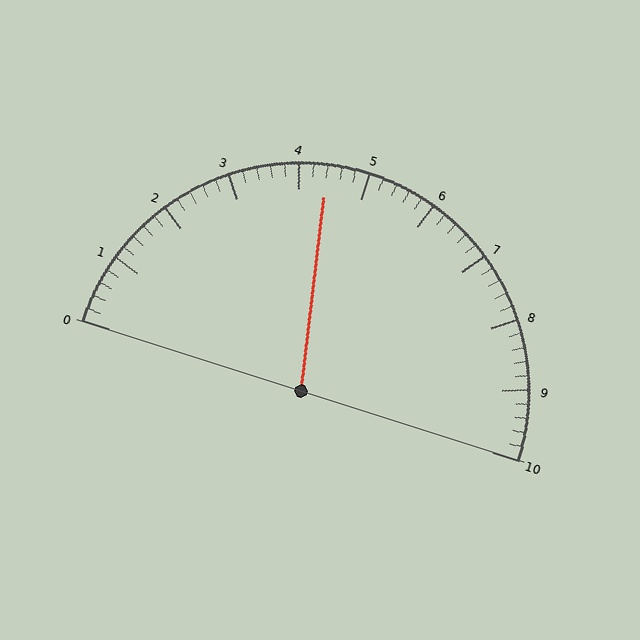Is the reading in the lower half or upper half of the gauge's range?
The reading is in the lower half of the range (0 to 10).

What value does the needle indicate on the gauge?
The needle indicates approximately 4.4.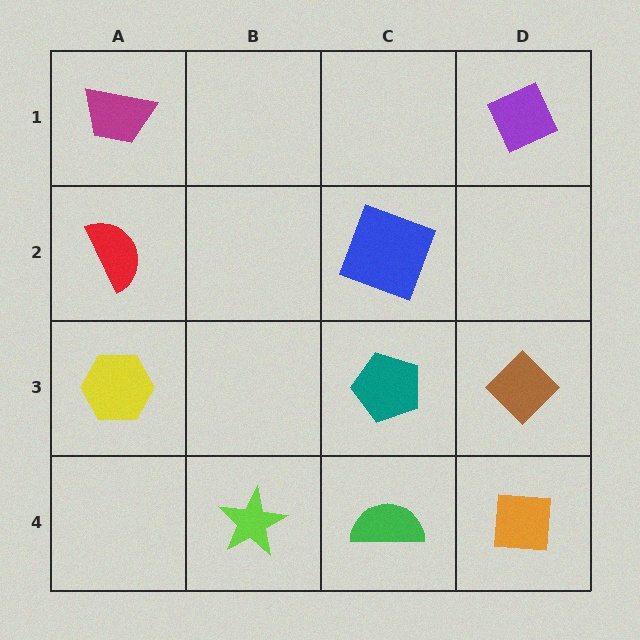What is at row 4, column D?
An orange square.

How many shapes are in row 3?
3 shapes.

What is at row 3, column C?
A teal pentagon.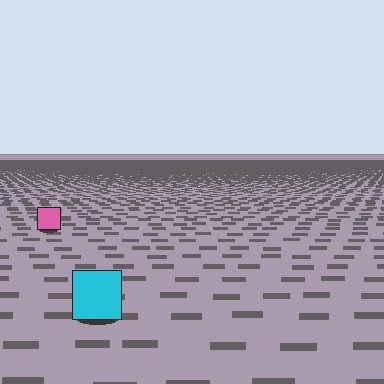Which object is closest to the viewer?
The cyan square is closest. The texture marks near it are larger and more spread out.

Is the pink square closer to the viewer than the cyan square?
No. The cyan square is closer — you can tell from the texture gradient: the ground texture is coarser near it.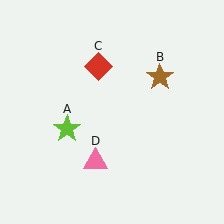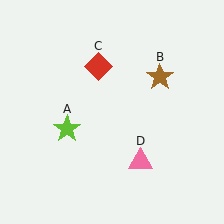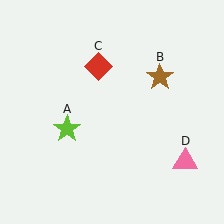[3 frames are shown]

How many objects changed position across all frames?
1 object changed position: pink triangle (object D).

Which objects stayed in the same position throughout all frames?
Lime star (object A) and brown star (object B) and red diamond (object C) remained stationary.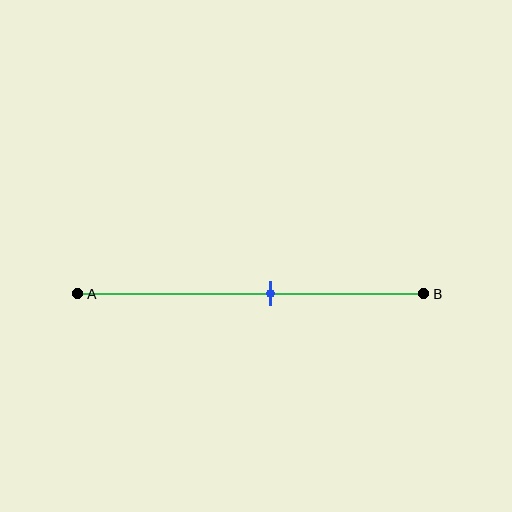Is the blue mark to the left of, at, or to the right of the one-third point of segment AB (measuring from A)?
The blue mark is to the right of the one-third point of segment AB.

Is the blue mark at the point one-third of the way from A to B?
No, the mark is at about 55% from A, not at the 33% one-third point.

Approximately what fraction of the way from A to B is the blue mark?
The blue mark is approximately 55% of the way from A to B.